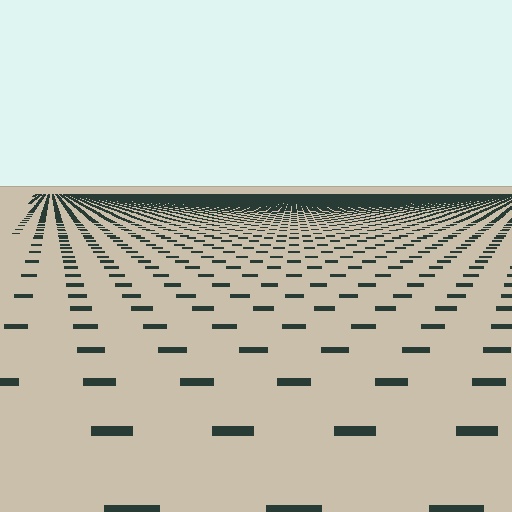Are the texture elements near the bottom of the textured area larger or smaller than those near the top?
Larger. Near the bottom, elements are closer to the viewer and appear at a bigger on-screen size.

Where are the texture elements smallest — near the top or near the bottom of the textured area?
Near the top.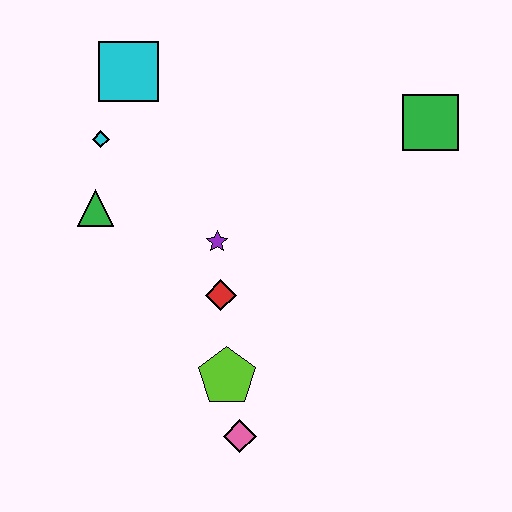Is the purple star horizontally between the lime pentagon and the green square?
No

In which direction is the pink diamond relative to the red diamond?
The pink diamond is below the red diamond.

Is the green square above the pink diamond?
Yes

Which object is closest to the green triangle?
The cyan diamond is closest to the green triangle.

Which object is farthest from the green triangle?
The green square is farthest from the green triangle.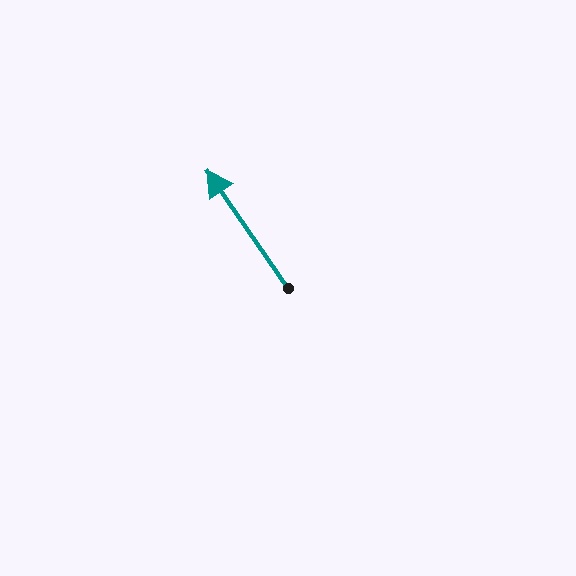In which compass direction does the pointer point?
Northwest.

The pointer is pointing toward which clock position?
Roughly 11 o'clock.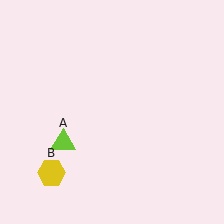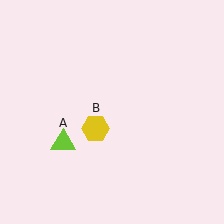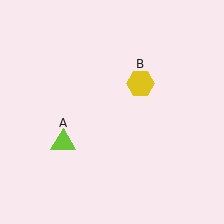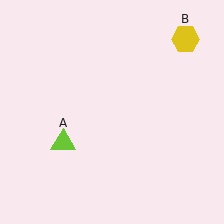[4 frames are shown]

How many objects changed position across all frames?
1 object changed position: yellow hexagon (object B).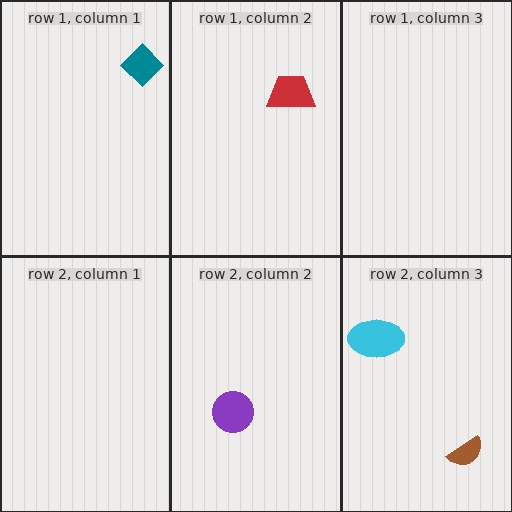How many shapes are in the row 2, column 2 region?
1.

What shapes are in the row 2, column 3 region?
The brown semicircle, the cyan ellipse.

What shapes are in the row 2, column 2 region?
The purple circle.